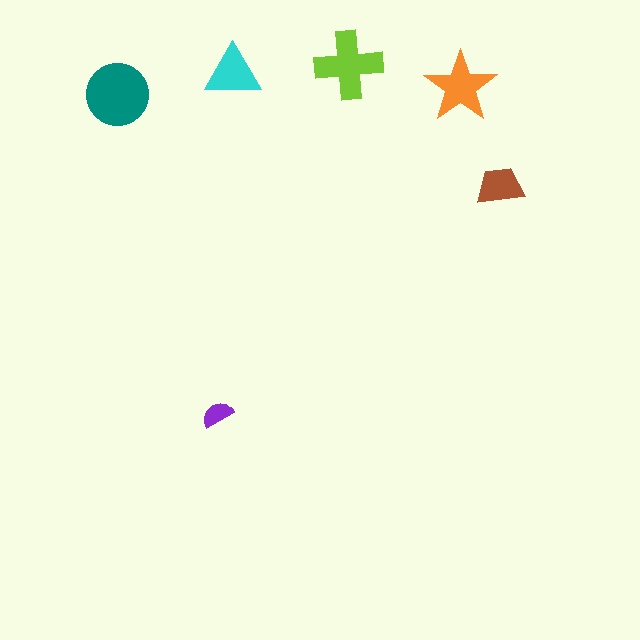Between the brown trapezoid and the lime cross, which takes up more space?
The lime cross.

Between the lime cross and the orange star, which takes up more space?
The lime cross.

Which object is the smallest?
The purple semicircle.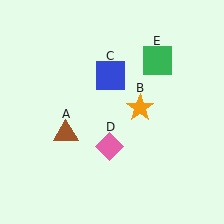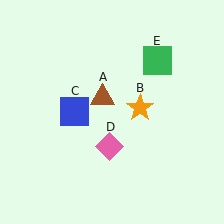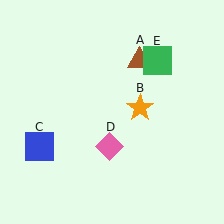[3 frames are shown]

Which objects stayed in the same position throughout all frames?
Orange star (object B) and pink diamond (object D) and green square (object E) remained stationary.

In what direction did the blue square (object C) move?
The blue square (object C) moved down and to the left.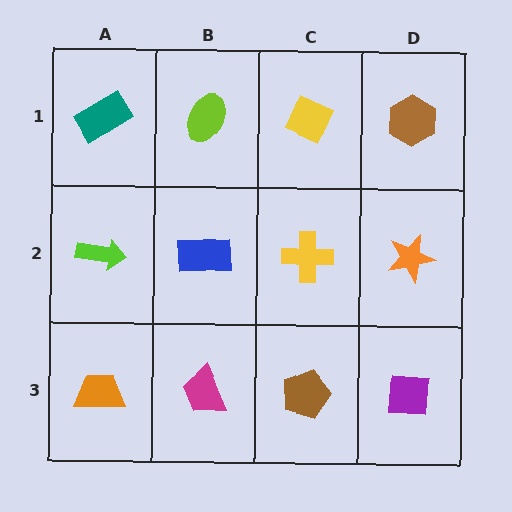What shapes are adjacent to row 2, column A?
A teal rectangle (row 1, column A), an orange trapezoid (row 3, column A), a blue rectangle (row 2, column B).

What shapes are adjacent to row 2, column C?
A yellow diamond (row 1, column C), a brown pentagon (row 3, column C), a blue rectangle (row 2, column B), an orange star (row 2, column D).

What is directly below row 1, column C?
A yellow cross.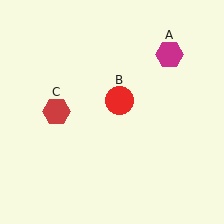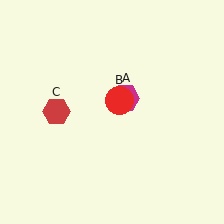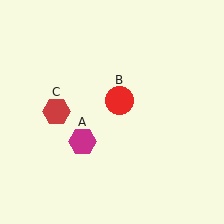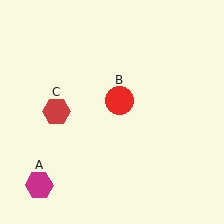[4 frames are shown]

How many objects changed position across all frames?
1 object changed position: magenta hexagon (object A).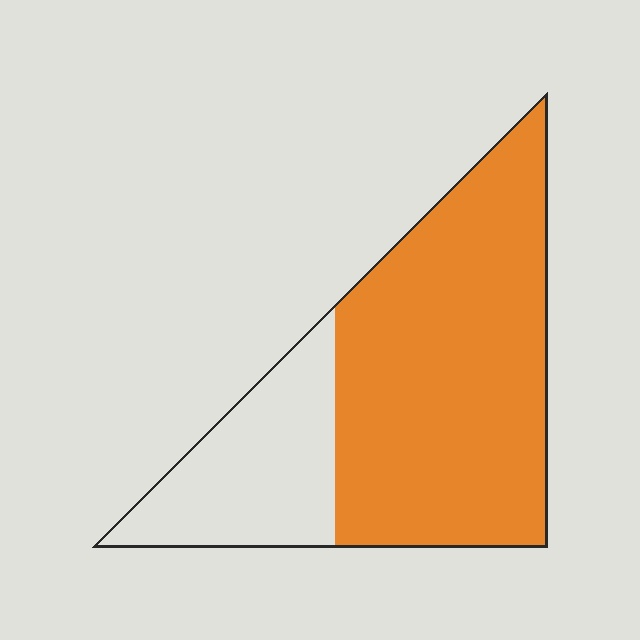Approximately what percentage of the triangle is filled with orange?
Approximately 70%.